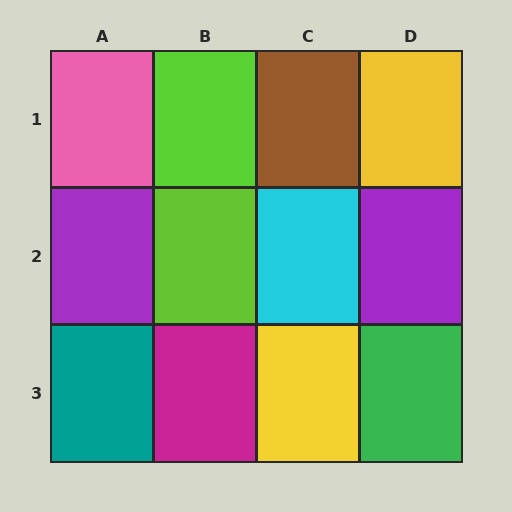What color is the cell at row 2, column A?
Purple.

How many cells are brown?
1 cell is brown.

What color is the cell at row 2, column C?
Cyan.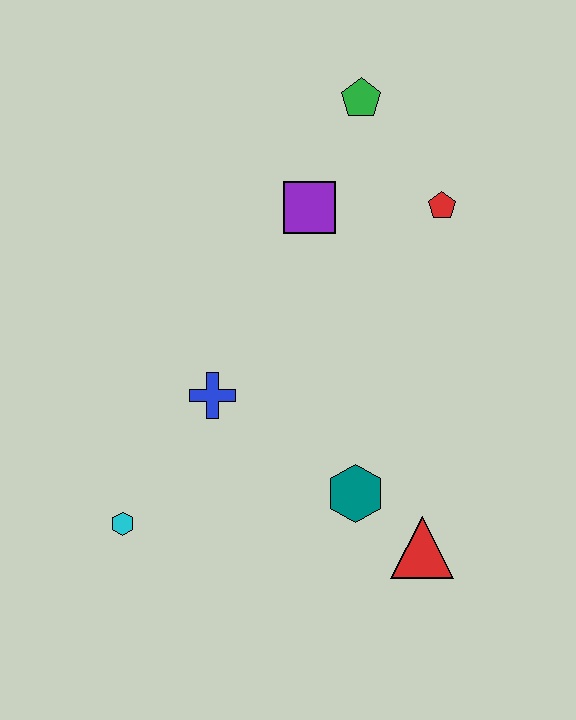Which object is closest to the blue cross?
The cyan hexagon is closest to the blue cross.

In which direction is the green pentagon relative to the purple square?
The green pentagon is above the purple square.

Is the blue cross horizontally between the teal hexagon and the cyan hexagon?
Yes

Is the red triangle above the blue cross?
No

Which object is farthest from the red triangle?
The green pentagon is farthest from the red triangle.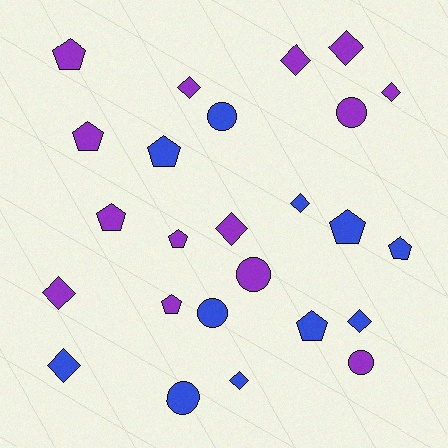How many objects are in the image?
There are 25 objects.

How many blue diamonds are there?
There are 4 blue diamonds.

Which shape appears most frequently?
Diamond, with 10 objects.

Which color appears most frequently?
Purple, with 14 objects.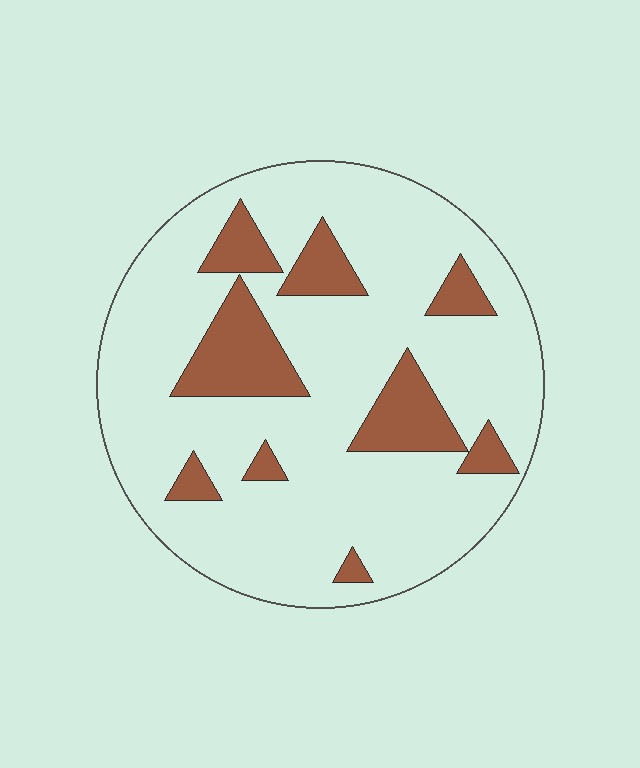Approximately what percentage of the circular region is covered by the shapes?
Approximately 20%.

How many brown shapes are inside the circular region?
9.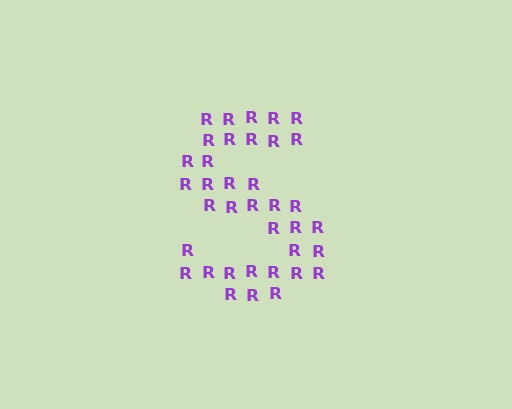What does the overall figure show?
The overall figure shows the letter S.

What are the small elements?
The small elements are letter R's.